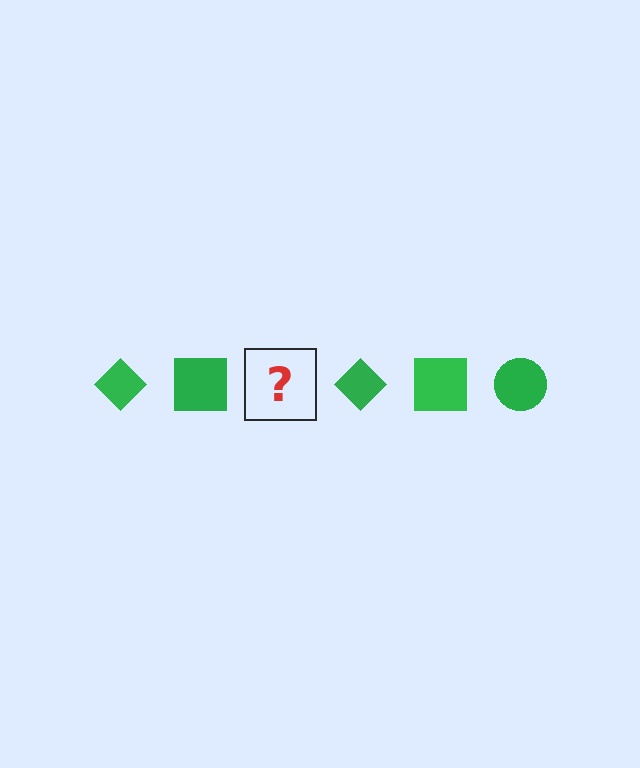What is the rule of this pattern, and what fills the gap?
The rule is that the pattern cycles through diamond, square, circle shapes in green. The gap should be filled with a green circle.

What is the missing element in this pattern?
The missing element is a green circle.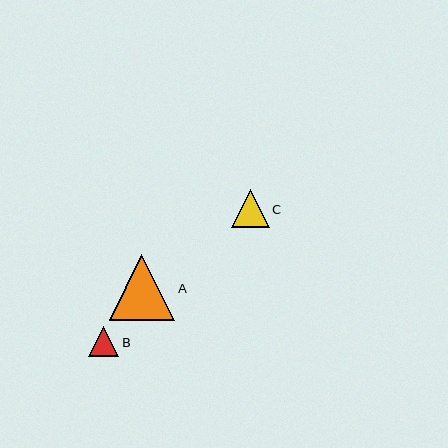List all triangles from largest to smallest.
From largest to smallest: A, C, B.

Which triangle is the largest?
Triangle A is the largest with a size of approximately 65 pixels.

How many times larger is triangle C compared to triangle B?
Triangle C is approximately 1.3 times the size of triangle B.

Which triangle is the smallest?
Triangle B is the smallest with a size of approximately 30 pixels.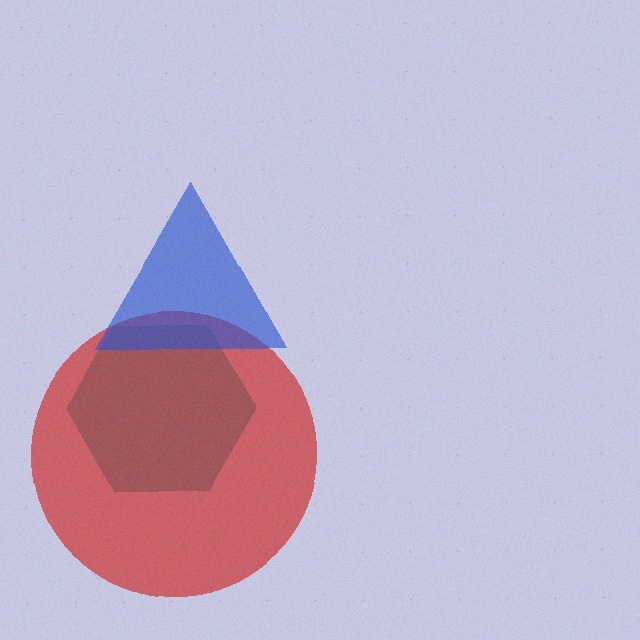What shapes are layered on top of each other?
The layered shapes are: a teal hexagon, a red circle, a blue triangle.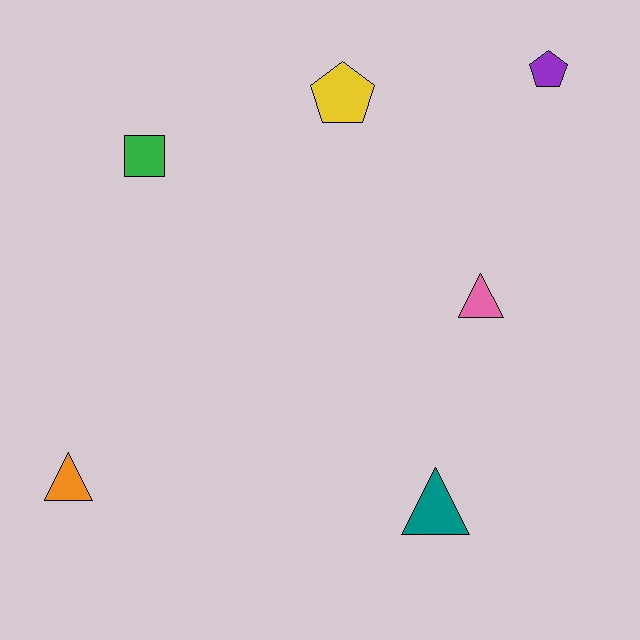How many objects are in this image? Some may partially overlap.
There are 6 objects.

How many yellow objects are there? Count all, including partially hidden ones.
There is 1 yellow object.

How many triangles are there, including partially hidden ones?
There are 3 triangles.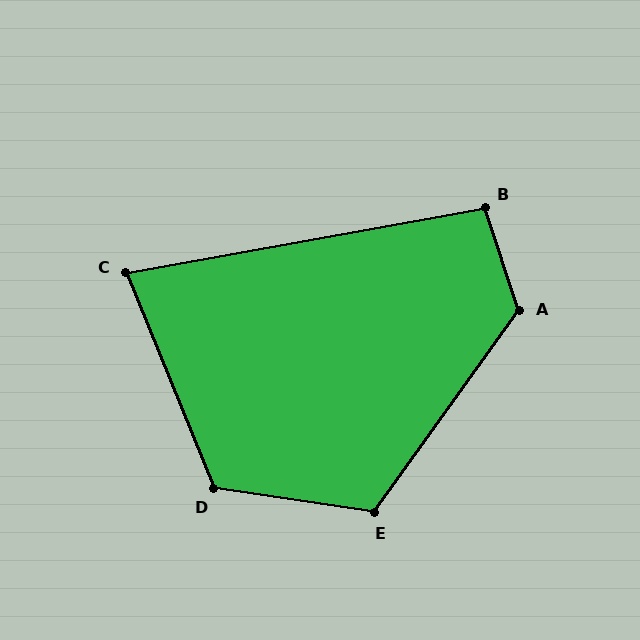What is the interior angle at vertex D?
Approximately 120 degrees (obtuse).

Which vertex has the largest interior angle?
A, at approximately 126 degrees.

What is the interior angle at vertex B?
Approximately 98 degrees (obtuse).